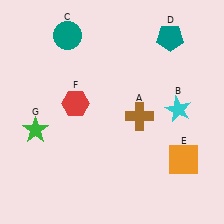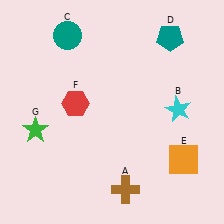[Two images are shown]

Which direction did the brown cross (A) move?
The brown cross (A) moved down.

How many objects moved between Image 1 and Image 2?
1 object moved between the two images.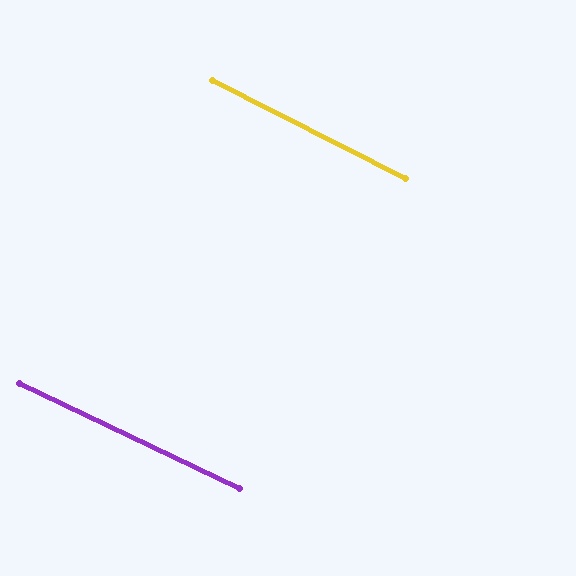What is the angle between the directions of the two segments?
Approximately 1 degree.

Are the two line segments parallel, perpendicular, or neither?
Parallel — their directions differ by only 1.5°.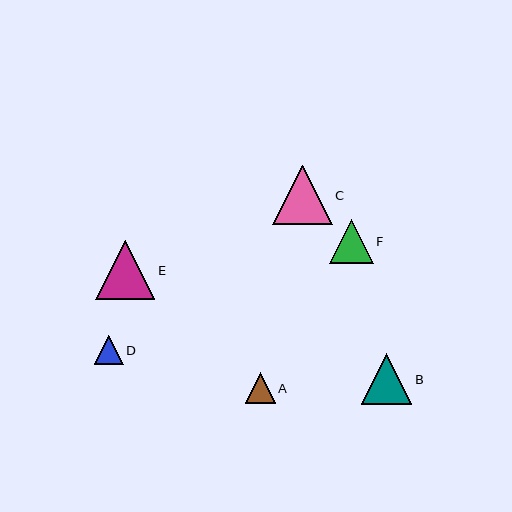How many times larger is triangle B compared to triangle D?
Triangle B is approximately 1.7 times the size of triangle D.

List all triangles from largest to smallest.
From largest to smallest: C, E, B, F, A, D.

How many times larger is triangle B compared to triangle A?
Triangle B is approximately 1.7 times the size of triangle A.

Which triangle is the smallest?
Triangle D is the smallest with a size of approximately 29 pixels.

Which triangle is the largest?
Triangle C is the largest with a size of approximately 59 pixels.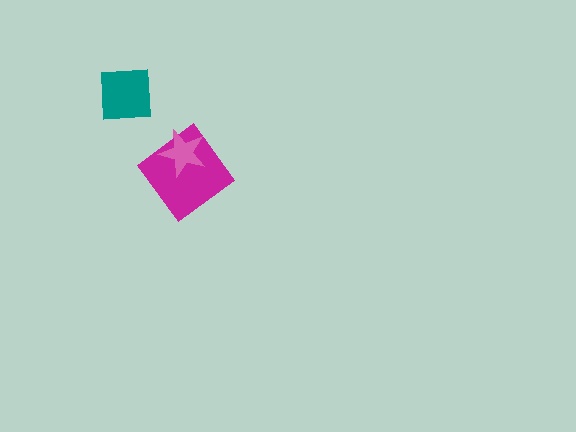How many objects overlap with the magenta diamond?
1 object overlaps with the magenta diamond.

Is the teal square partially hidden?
No, no other shape covers it.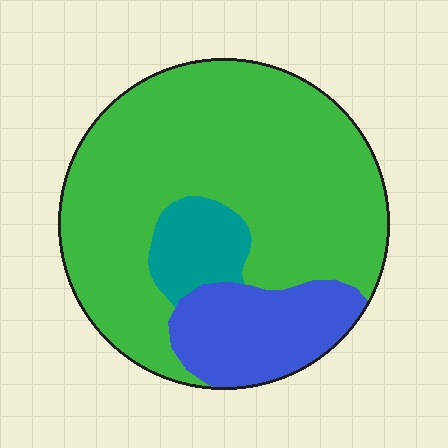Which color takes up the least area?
Teal, at roughly 10%.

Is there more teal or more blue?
Blue.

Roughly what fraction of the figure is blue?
Blue takes up about one fifth (1/5) of the figure.